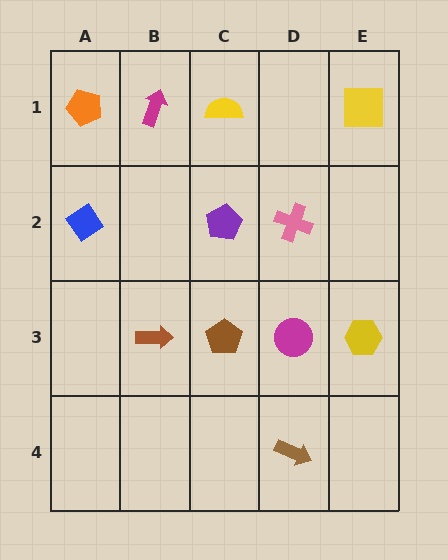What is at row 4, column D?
A brown arrow.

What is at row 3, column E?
A yellow hexagon.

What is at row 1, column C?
A yellow semicircle.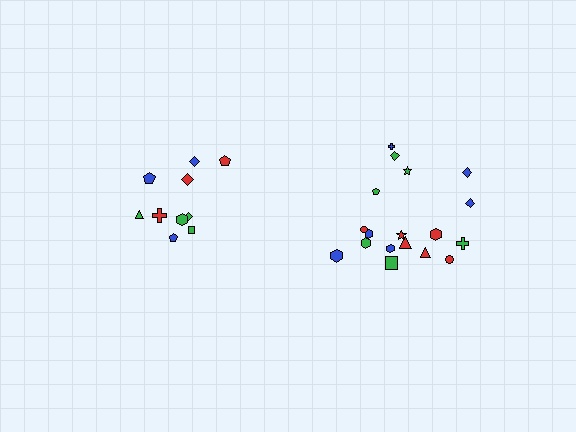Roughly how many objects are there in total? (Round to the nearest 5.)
Roughly 30 objects in total.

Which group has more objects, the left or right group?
The right group.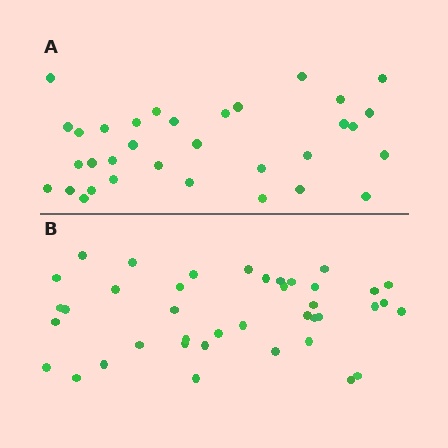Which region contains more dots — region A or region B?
Region B (the bottom region) has more dots.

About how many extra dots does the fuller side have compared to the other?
Region B has roughly 8 or so more dots than region A.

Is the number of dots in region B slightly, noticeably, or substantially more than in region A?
Region B has only slightly more — the two regions are fairly close. The ratio is roughly 1.2 to 1.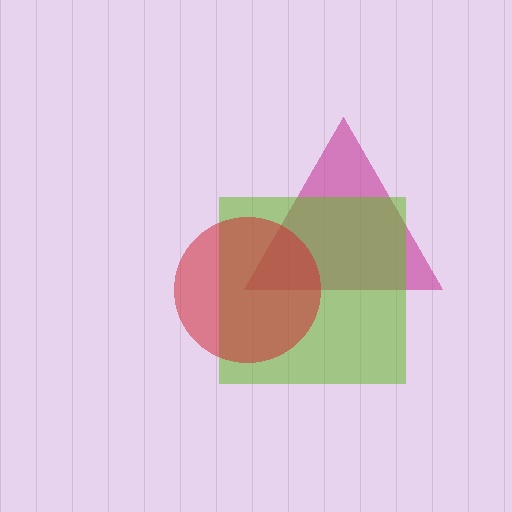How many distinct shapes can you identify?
There are 3 distinct shapes: a magenta triangle, a lime square, a red circle.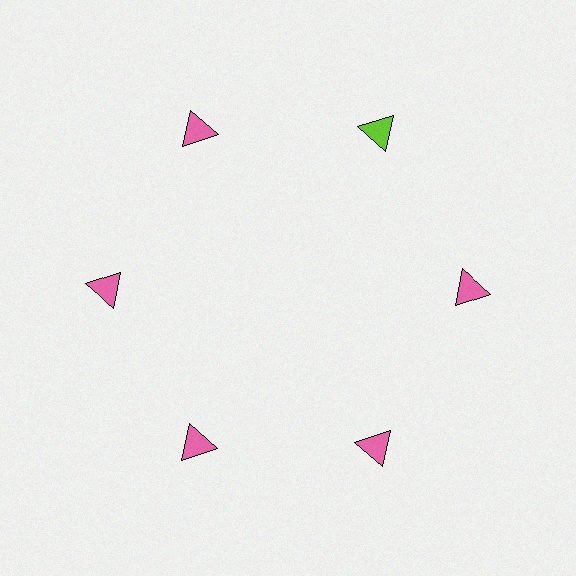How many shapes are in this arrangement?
There are 6 shapes arranged in a ring pattern.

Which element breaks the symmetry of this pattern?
The lime triangle at roughly the 1 o'clock position breaks the symmetry. All other shapes are pink triangles.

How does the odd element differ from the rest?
It has a different color: lime instead of pink.